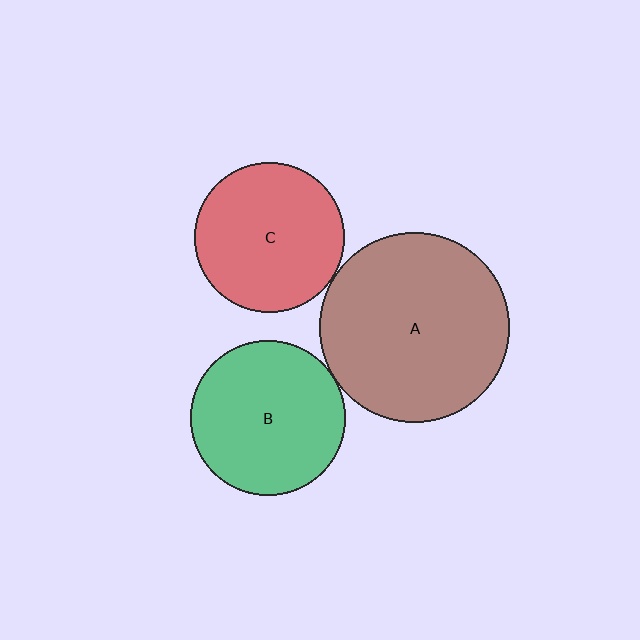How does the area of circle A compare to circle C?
Approximately 1.6 times.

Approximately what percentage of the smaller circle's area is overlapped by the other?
Approximately 5%.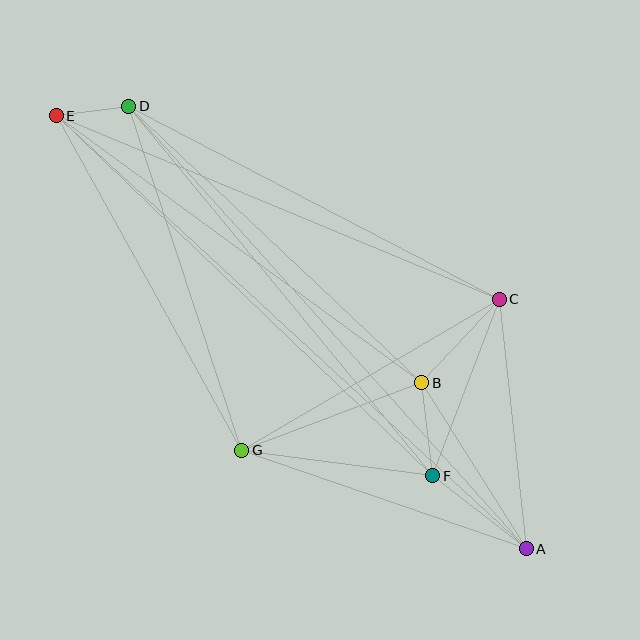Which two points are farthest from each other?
Points A and E are farthest from each other.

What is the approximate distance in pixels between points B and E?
The distance between B and E is approximately 453 pixels.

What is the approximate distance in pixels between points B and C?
The distance between B and C is approximately 114 pixels.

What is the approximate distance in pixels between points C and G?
The distance between C and G is approximately 299 pixels.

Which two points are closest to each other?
Points D and E are closest to each other.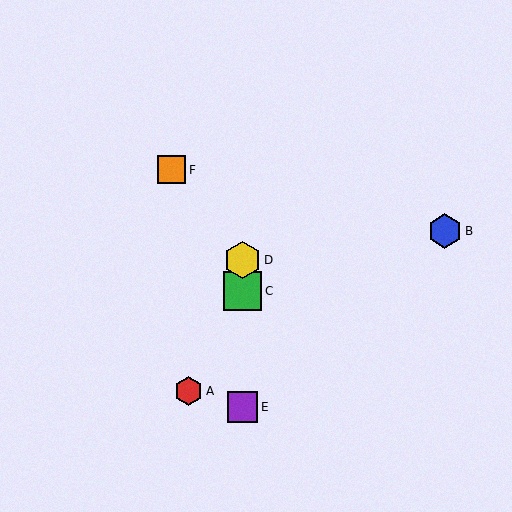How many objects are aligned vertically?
3 objects (C, D, E) are aligned vertically.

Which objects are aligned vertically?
Objects C, D, E are aligned vertically.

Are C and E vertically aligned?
Yes, both are at x≈242.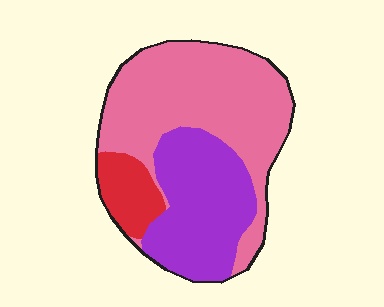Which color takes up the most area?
Pink, at roughly 55%.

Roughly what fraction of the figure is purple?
Purple covers roughly 35% of the figure.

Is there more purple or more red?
Purple.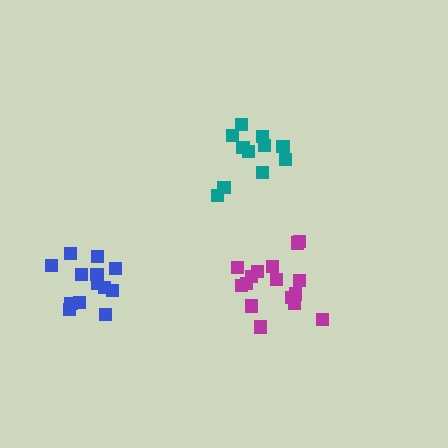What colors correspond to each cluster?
The clusters are colored: magenta, blue, teal.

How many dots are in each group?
Group 1: 16 dots, Group 2: 13 dots, Group 3: 11 dots (40 total).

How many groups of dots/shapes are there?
There are 3 groups.